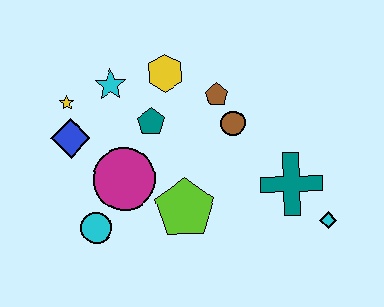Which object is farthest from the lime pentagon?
The yellow star is farthest from the lime pentagon.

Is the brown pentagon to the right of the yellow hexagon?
Yes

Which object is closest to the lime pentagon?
The magenta circle is closest to the lime pentagon.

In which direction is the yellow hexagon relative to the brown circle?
The yellow hexagon is to the left of the brown circle.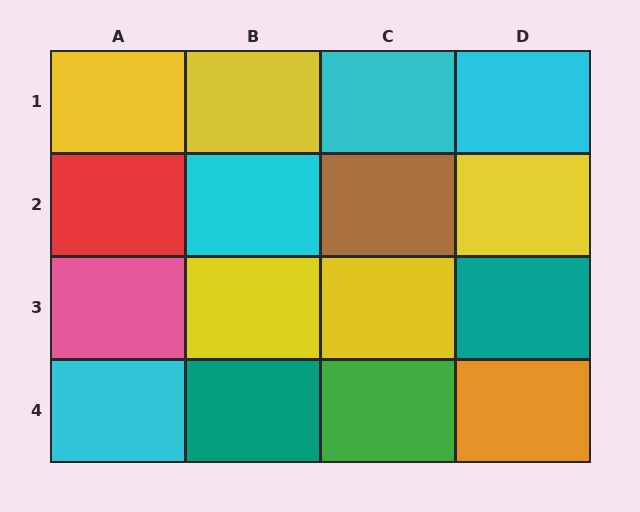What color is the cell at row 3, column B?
Yellow.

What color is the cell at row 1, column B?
Yellow.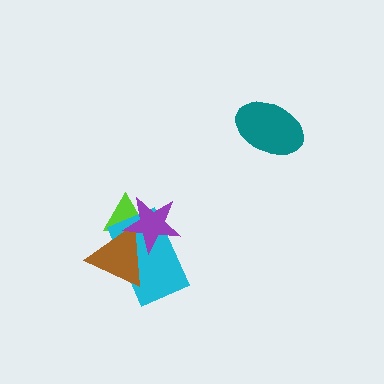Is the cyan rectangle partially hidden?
Yes, it is partially covered by another shape.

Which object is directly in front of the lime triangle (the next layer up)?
The cyan rectangle is directly in front of the lime triangle.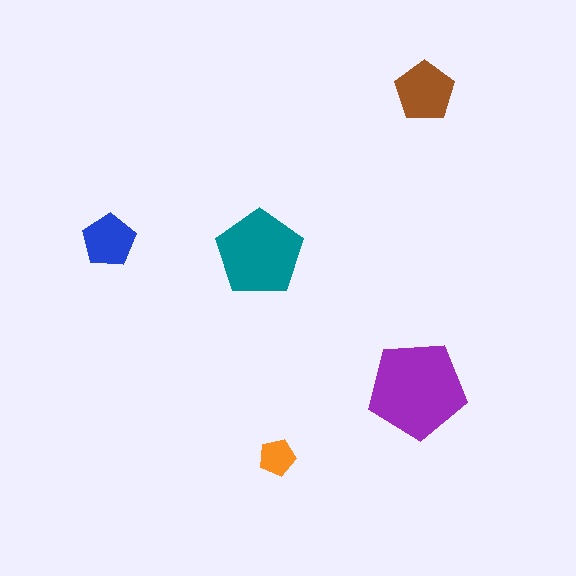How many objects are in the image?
There are 5 objects in the image.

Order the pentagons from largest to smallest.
the purple one, the teal one, the brown one, the blue one, the orange one.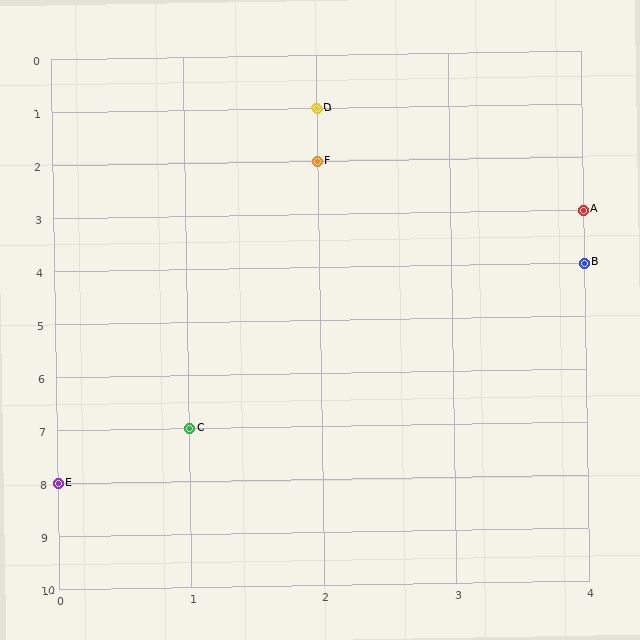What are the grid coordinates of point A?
Point A is at grid coordinates (4, 3).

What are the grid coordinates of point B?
Point B is at grid coordinates (4, 4).